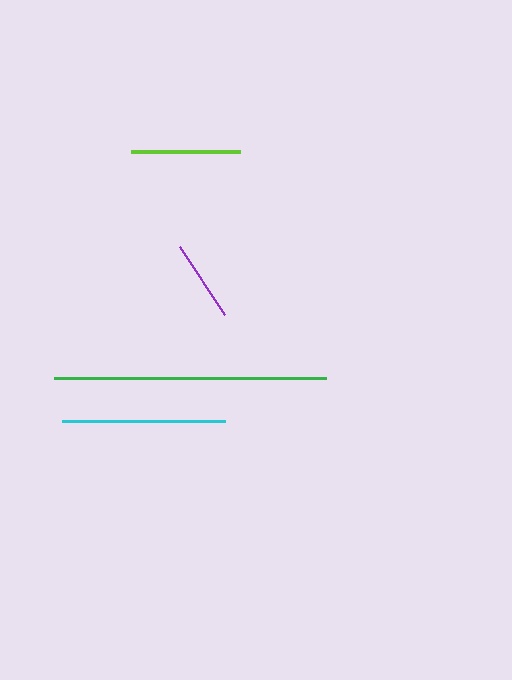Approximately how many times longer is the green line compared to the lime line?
The green line is approximately 2.5 times the length of the lime line.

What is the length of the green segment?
The green segment is approximately 272 pixels long.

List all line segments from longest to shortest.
From longest to shortest: green, cyan, lime, purple.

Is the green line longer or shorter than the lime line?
The green line is longer than the lime line.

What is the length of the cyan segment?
The cyan segment is approximately 163 pixels long.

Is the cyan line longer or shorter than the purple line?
The cyan line is longer than the purple line.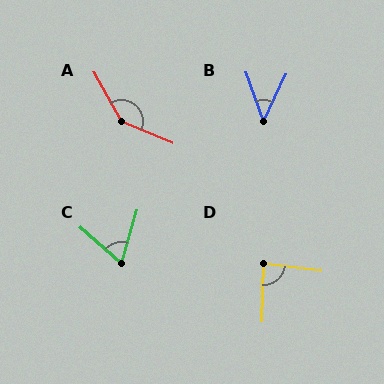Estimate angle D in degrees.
Approximately 85 degrees.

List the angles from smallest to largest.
B (44°), C (64°), D (85°), A (142°).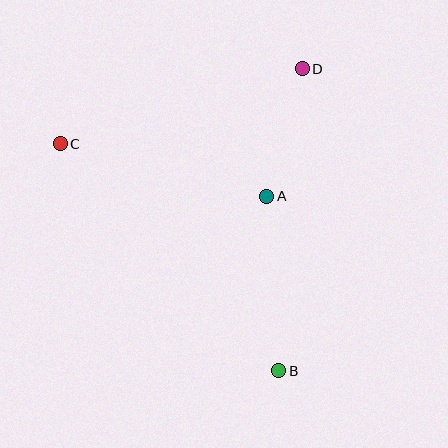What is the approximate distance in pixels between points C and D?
The distance between C and D is approximately 253 pixels.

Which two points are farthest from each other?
Points B and C are farthest from each other.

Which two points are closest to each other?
Points A and D are closest to each other.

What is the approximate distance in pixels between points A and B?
The distance between A and B is approximately 175 pixels.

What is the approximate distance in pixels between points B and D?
The distance between B and D is approximately 303 pixels.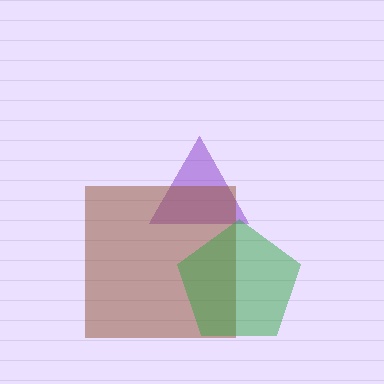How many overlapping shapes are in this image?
There are 3 overlapping shapes in the image.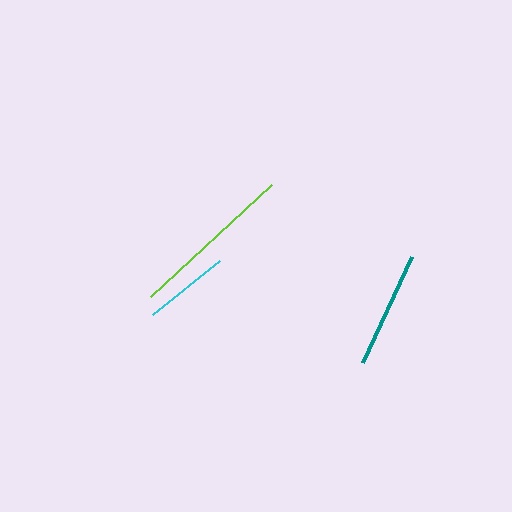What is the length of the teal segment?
The teal segment is approximately 117 pixels long.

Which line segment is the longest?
The lime line is the longest at approximately 165 pixels.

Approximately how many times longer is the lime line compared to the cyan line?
The lime line is approximately 1.9 times the length of the cyan line.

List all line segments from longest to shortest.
From longest to shortest: lime, teal, cyan.